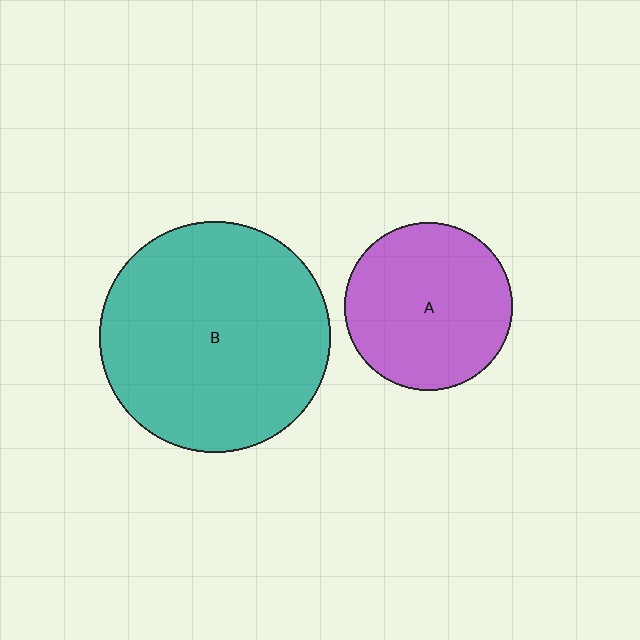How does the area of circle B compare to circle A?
Approximately 1.9 times.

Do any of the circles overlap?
No, none of the circles overlap.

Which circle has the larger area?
Circle B (teal).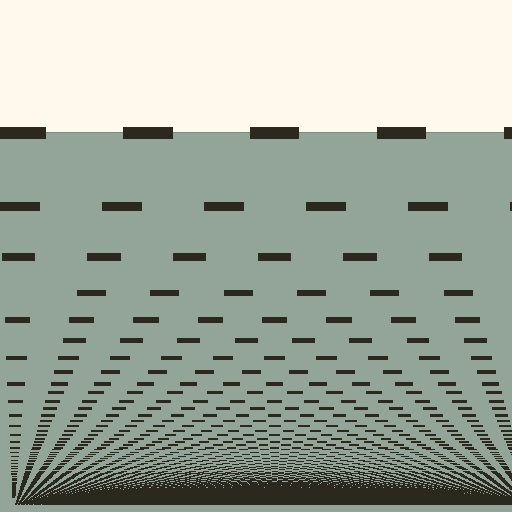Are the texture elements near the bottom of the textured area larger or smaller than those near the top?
Smaller. The gradient is inverted — elements near the bottom are smaller and denser.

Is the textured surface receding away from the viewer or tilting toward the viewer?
The surface appears to tilt toward the viewer. Texture elements get larger and sparser toward the top.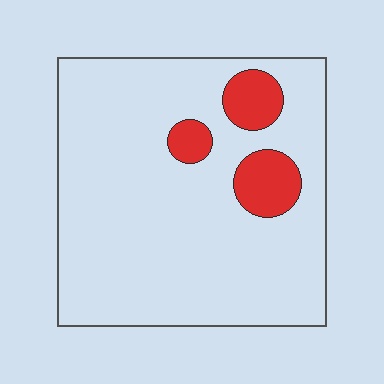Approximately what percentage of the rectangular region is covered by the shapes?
Approximately 10%.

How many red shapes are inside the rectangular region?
3.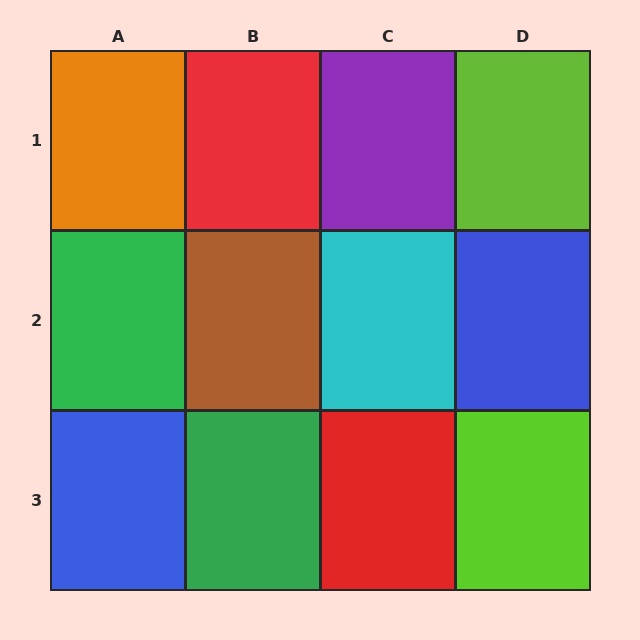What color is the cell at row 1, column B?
Red.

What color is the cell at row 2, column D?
Blue.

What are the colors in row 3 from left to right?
Blue, green, red, lime.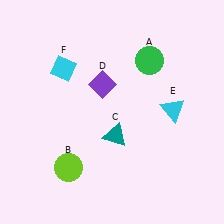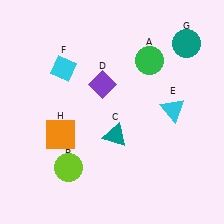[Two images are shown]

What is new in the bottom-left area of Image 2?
An orange square (H) was added in the bottom-left area of Image 2.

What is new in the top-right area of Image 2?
A teal circle (G) was added in the top-right area of Image 2.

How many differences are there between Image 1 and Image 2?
There are 2 differences between the two images.